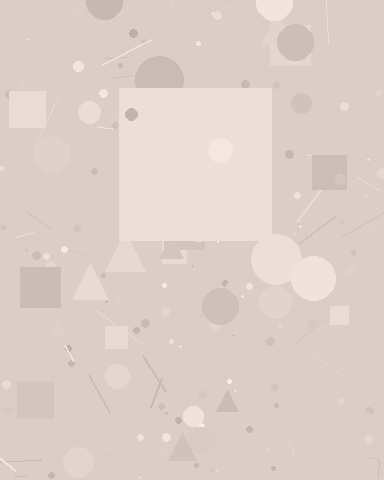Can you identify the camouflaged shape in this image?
The camouflaged shape is a square.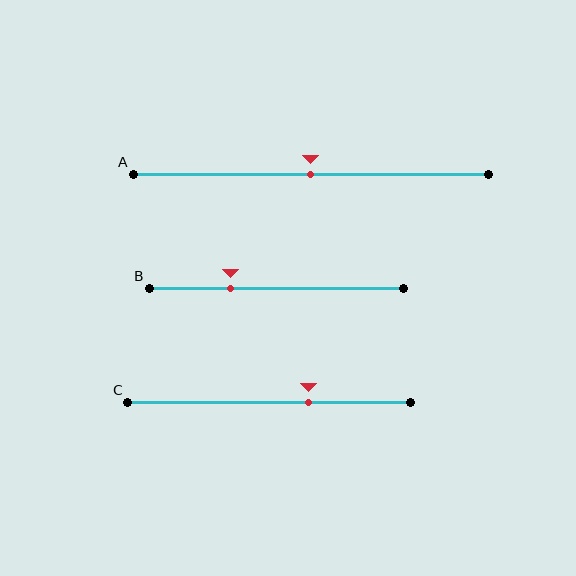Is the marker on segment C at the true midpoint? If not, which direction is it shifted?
No, the marker on segment C is shifted to the right by about 14% of the segment length.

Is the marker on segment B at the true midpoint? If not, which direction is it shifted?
No, the marker on segment B is shifted to the left by about 18% of the segment length.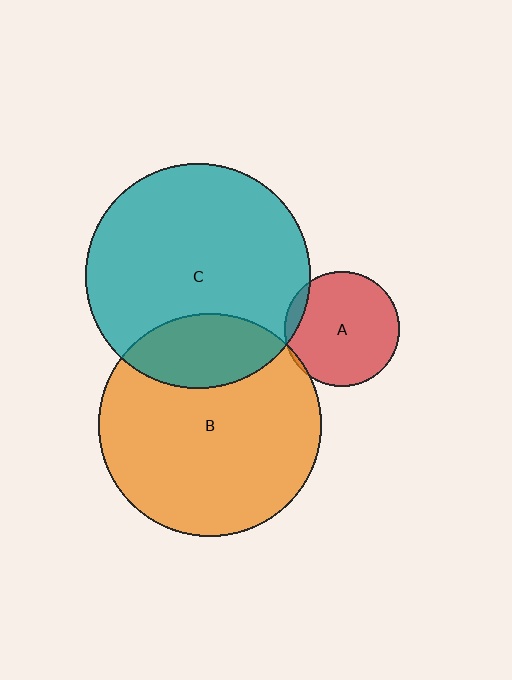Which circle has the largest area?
Circle C (teal).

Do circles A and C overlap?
Yes.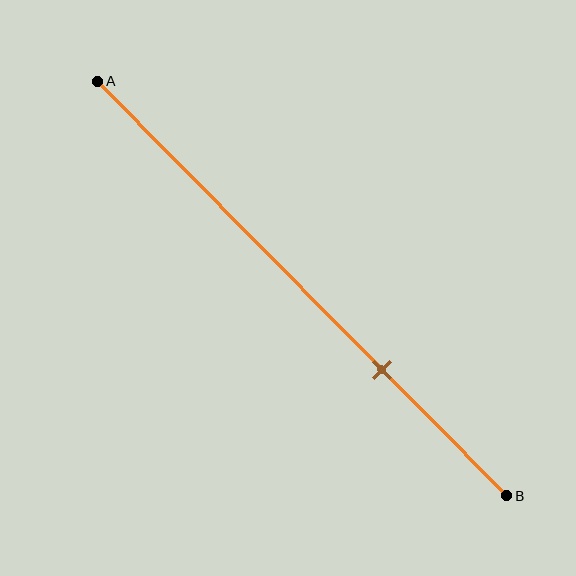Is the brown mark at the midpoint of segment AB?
No, the mark is at about 70% from A, not at the 50% midpoint.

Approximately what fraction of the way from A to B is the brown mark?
The brown mark is approximately 70% of the way from A to B.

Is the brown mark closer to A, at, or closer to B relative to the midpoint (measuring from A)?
The brown mark is closer to point B than the midpoint of segment AB.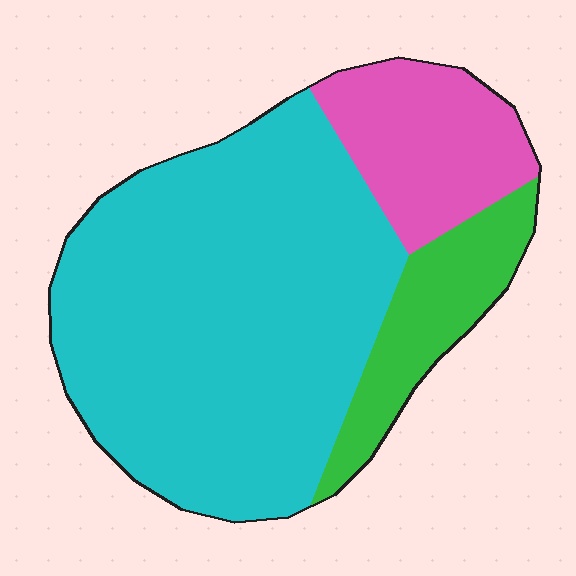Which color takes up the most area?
Cyan, at roughly 70%.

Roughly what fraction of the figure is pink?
Pink takes up about one sixth (1/6) of the figure.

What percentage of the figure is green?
Green covers roughly 15% of the figure.